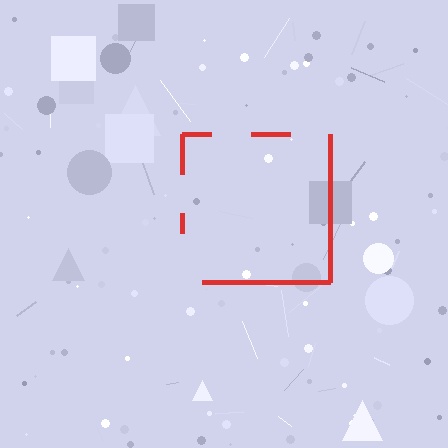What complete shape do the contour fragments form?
The contour fragments form a square.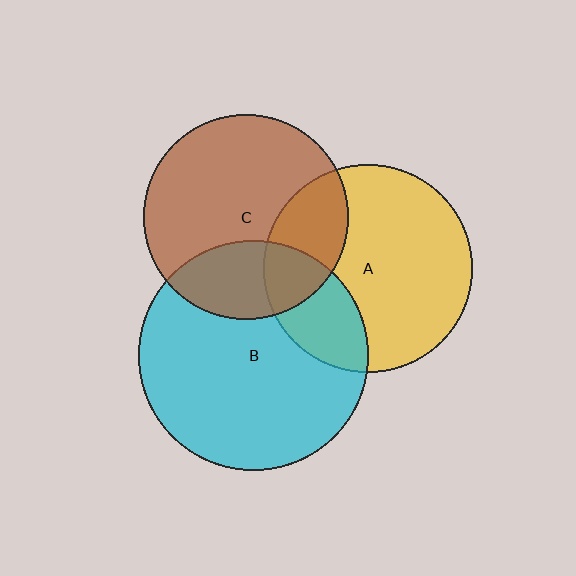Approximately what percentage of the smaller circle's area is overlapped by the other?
Approximately 25%.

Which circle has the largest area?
Circle B (cyan).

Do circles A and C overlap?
Yes.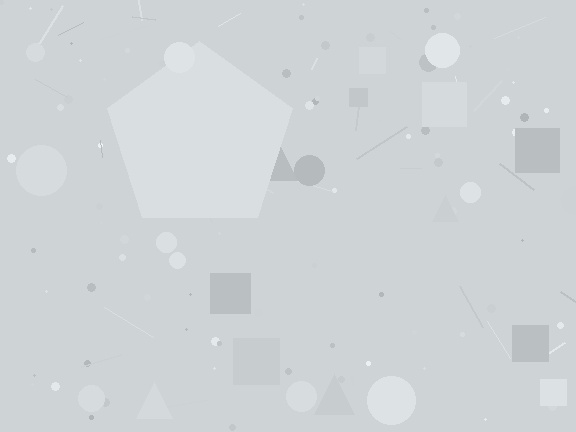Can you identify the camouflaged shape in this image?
The camouflaged shape is a pentagon.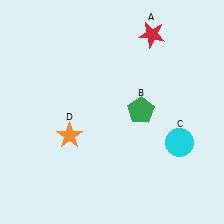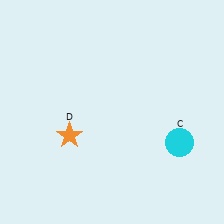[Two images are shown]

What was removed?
The green pentagon (B), the red star (A) were removed in Image 2.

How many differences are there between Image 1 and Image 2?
There are 2 differences between the two images.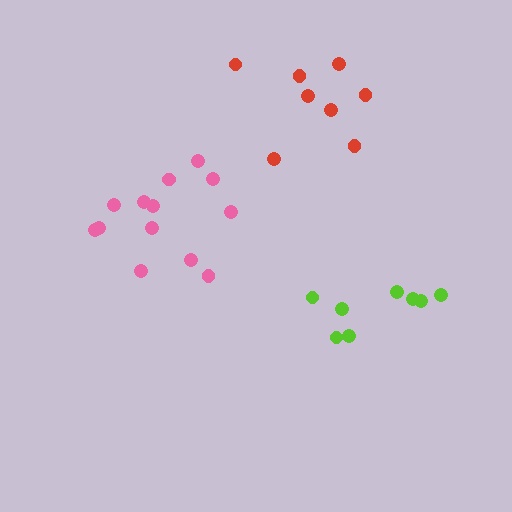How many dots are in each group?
Group 1: 13 dots, Group 2: 8 dots, Group 3: 8 dots (29 total).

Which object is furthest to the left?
The pink cluster is leftmost.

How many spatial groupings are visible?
There are 3 spatial groupings.